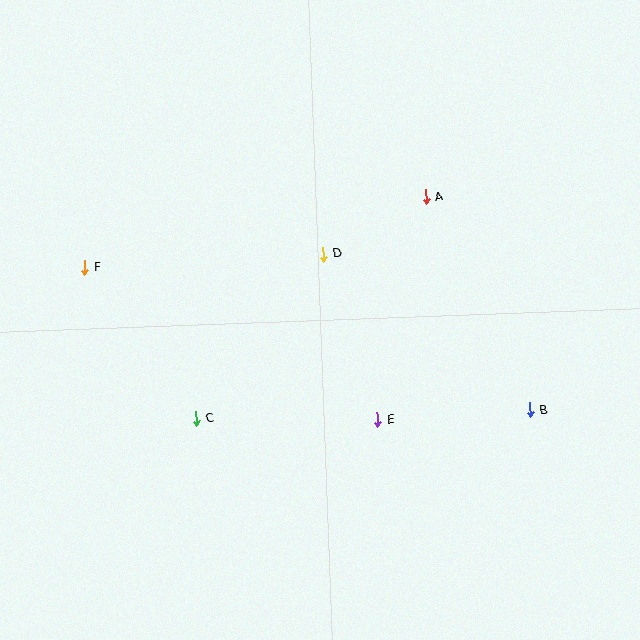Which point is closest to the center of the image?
Point D at (323, 254) is closest to the center.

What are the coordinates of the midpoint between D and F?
The midpoint between D and F is at (204, 261).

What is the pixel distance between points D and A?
The distance between D and A is 117 pixels.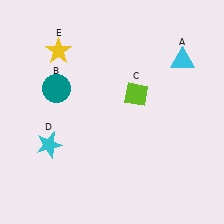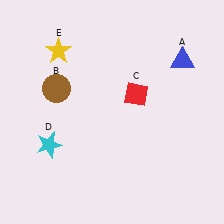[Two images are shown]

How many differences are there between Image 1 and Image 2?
There are 3 differences between the two images.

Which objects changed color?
A changed from cyan to blue. B changed from teal to brown. C changed from lime to red.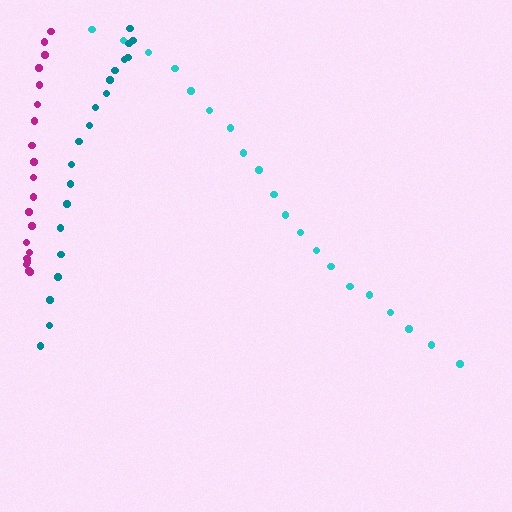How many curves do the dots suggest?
There are 3 distinct paths.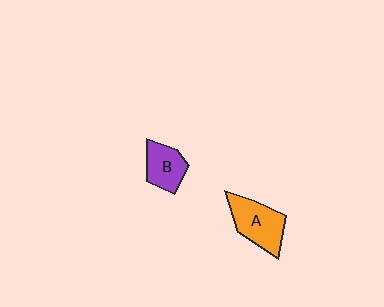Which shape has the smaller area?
Shape B (purple).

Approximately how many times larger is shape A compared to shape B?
Approximately 1.4 times.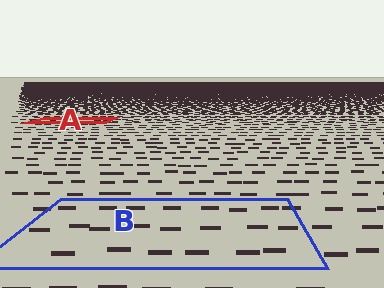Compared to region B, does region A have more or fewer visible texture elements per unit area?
Region A has more texture elements per unit area — they are packed more densely because it is farther away.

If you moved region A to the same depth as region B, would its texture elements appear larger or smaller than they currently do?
They would appear larger. At a closer depth, the same texture elements are projected at a bigger on-screen size.